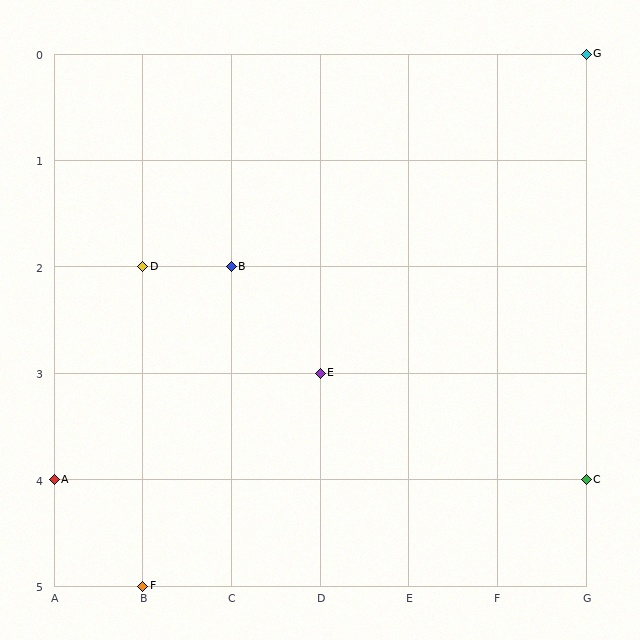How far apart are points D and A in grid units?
Points D and A are 1 column and 2 rows apart (about 2.2 grid units diagonally).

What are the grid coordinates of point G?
Point G is at grid coordinates (G, 0).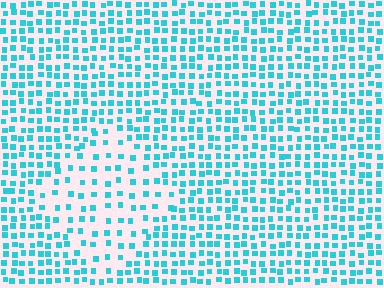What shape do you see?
I see a diamond.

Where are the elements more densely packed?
The elements are more densely packed outside the diamond boundary.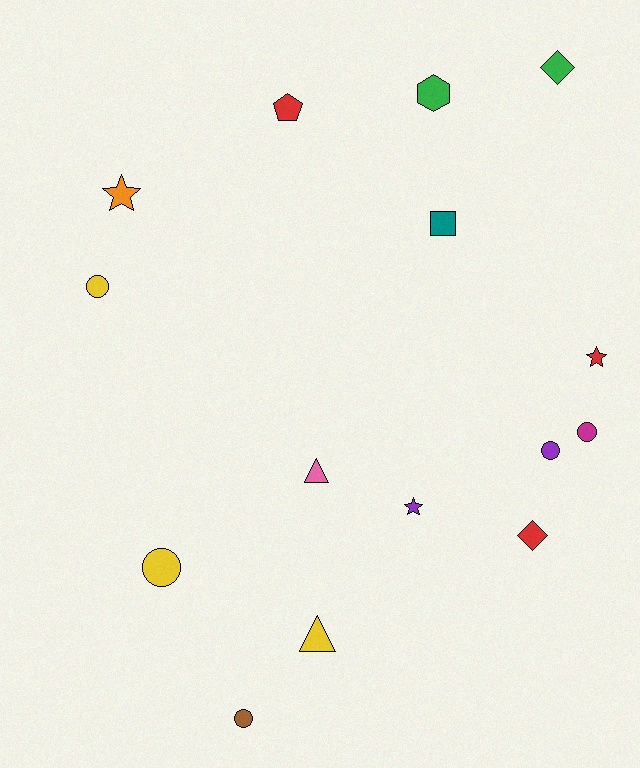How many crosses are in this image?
There are no crosses.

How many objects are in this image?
There are 15 objects.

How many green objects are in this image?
There are 2 green objects.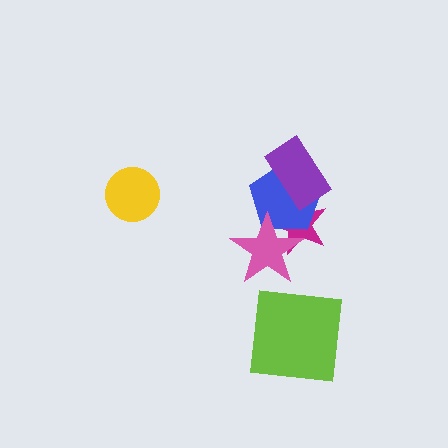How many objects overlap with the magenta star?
3 objects overlap with the magenta star.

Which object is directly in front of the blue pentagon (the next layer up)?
The purple rectangle is directly in front of the blue pentagon.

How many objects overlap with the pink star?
2 objects overlap with the pink star.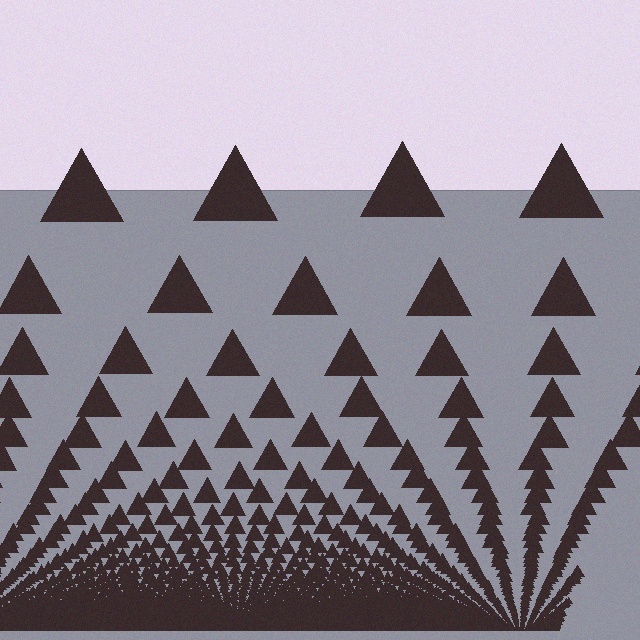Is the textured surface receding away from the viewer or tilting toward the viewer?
The surface appears to tilt toward the viewer. Texture elements get larger and sparser toward the top.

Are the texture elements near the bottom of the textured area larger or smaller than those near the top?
Smaller. The gradient is inverted — elements near the bottom are smaller and denser.